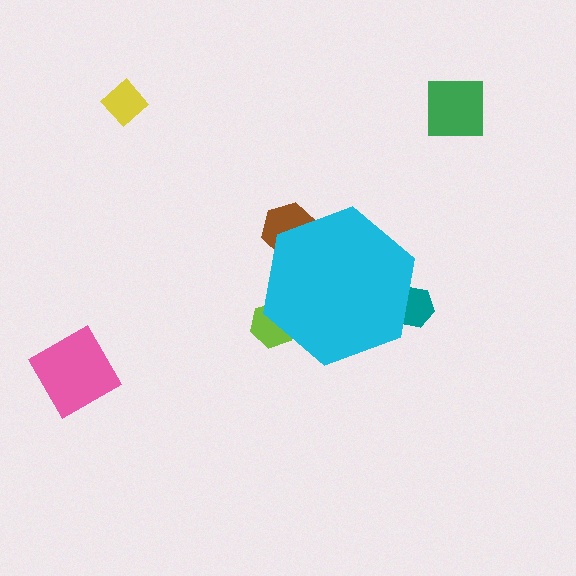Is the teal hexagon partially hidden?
Yes, the teal hexagon is partially hidden behind the cyan hexagon.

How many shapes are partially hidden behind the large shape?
3 shapes are partially hidden.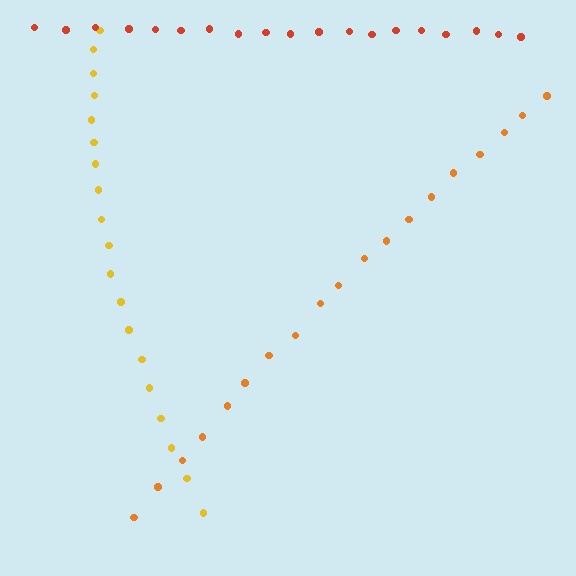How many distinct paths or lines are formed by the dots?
There are 3 distinct paths.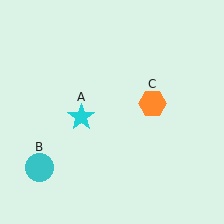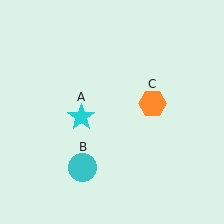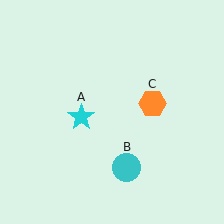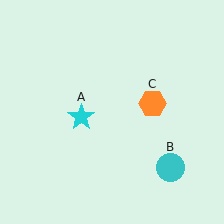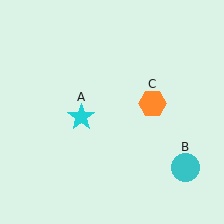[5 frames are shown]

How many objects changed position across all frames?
1 object changed position: cyan circle (object B).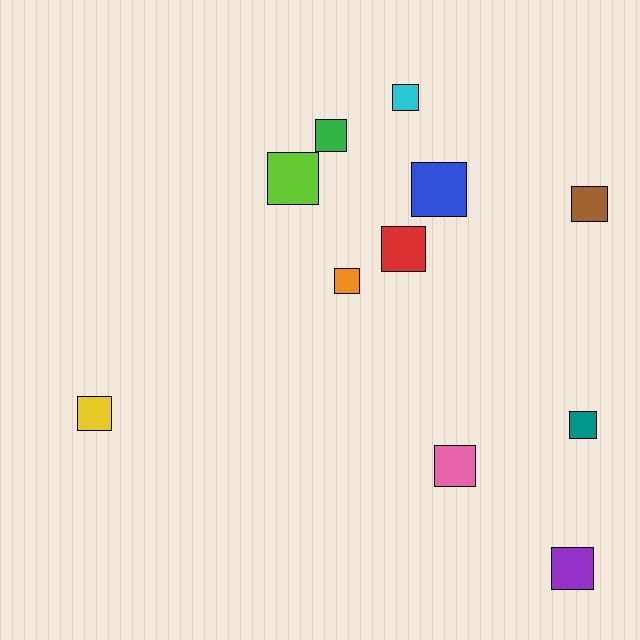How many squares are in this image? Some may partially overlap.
There are 11 squares.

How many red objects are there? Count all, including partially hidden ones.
There is 1 red object.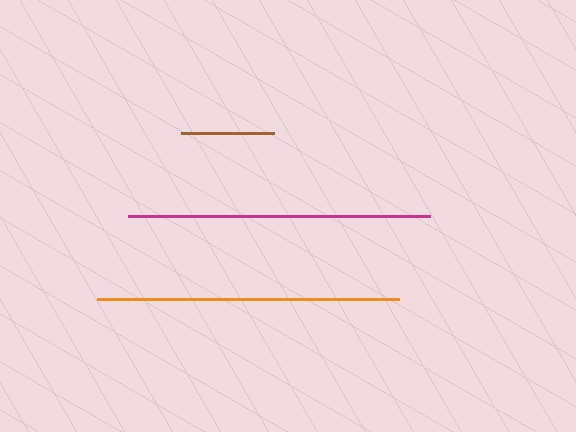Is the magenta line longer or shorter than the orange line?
The orange line is longer than the magenta line.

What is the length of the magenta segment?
The magenta segment is approximately 301 pixels long.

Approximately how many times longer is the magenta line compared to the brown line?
The magenta line is approximately 3.2 times the length of the brown line.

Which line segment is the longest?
The orange line is the longest at approximately 302 pixels.